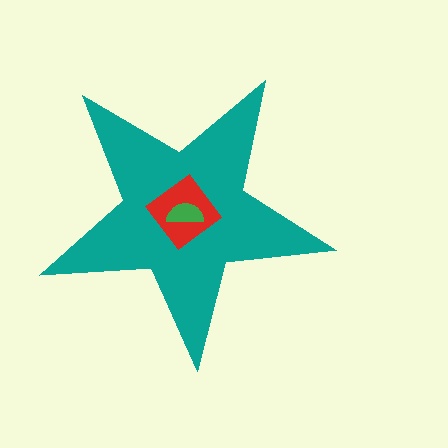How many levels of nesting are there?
3.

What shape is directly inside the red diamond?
The green semicircle.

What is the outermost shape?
The teal star.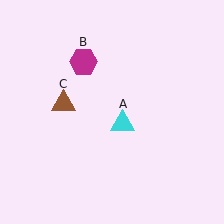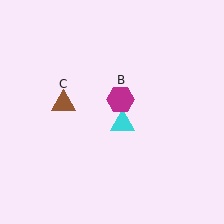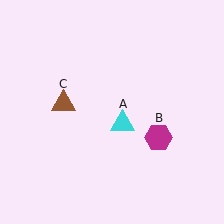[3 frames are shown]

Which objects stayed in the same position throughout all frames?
Cyan triangle (object A) and brown triangle (object C) remained stationary.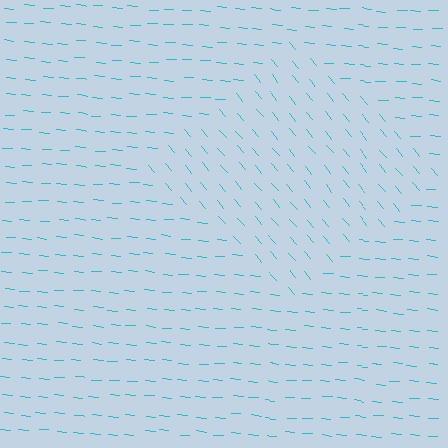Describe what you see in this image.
The image is filled with small cyan line segments. A diamond region in the image has lines oriented differently from the surrounding lines, creating a visible texture boundary.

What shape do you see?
I see a diamond.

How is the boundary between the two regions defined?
The boundary is defined purely by a change in line orientation (approximately 45 degrees difference). All lines are the same color and thickness.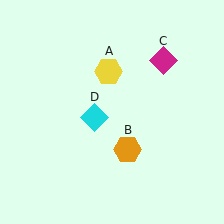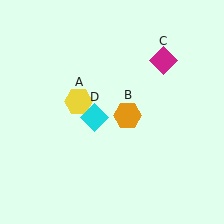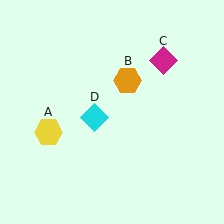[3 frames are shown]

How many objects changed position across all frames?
2 objects changed position: yellow hexagon (object A), orange hexagon (object B).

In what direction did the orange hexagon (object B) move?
The orange hexagon (object B) moved up.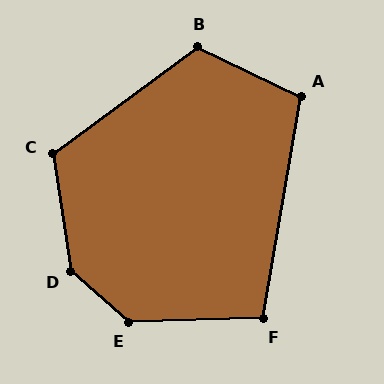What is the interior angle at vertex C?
Approximately 117 degrees (obtuse).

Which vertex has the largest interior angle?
D, at approximately 140 degrees.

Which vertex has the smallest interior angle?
F, at approximately 102 degrees.